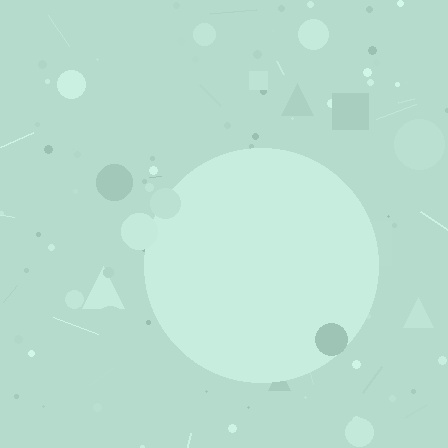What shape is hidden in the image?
A circle is hidden in the image.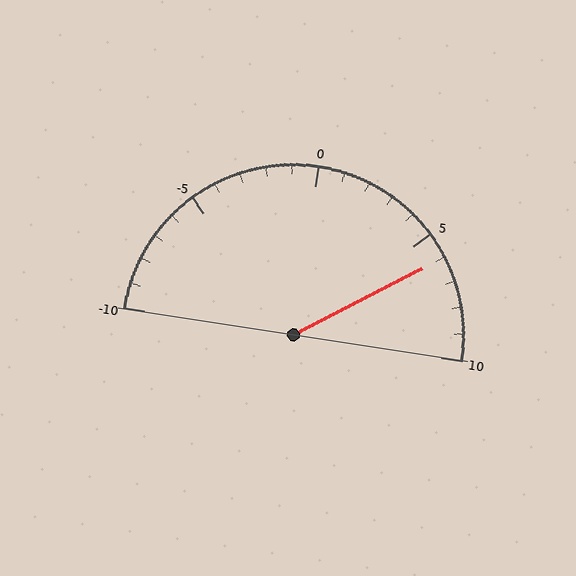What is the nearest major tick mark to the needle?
The nearest major tick mark is 5.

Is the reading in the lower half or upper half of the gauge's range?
The reading is in the upper half of the range (-10 to 10).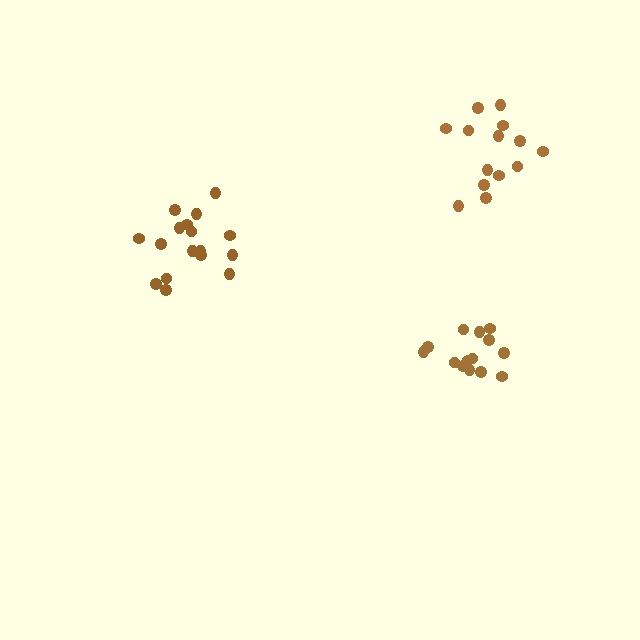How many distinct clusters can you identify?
There are 3 distinct clusters.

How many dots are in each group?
Group 1: 14 dots, Group 2: 17 dots, Group 3: 14 dots (45 total).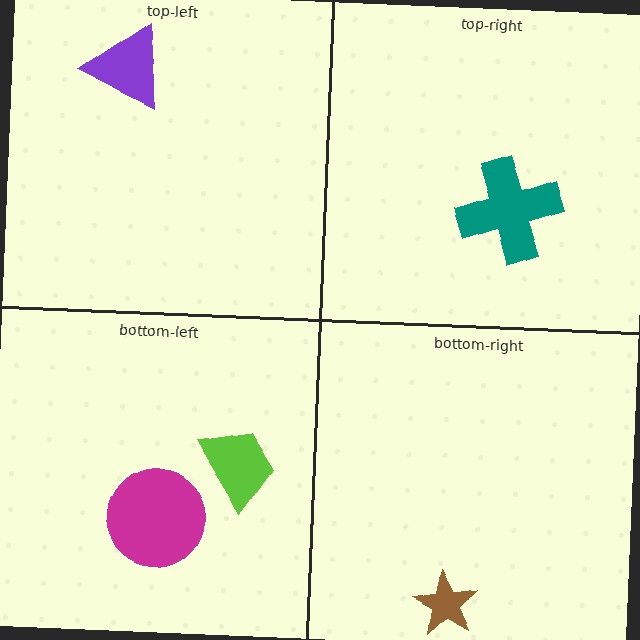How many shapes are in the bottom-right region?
1.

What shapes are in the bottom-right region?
The brown star.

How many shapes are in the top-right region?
1.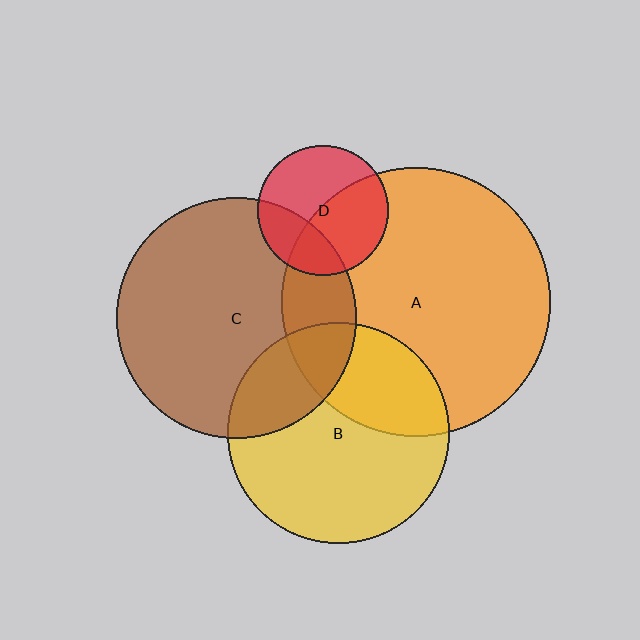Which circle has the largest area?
Circle A (orange).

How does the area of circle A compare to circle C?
Approximately 1.3 times.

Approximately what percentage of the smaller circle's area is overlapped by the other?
Approximately 30%.